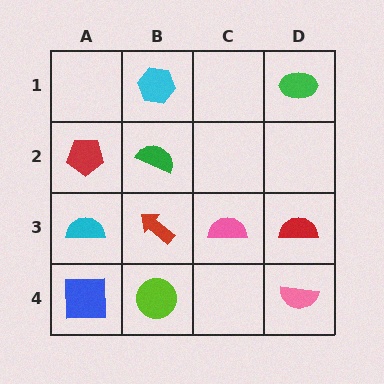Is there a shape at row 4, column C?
No, that cell is empty.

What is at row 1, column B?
A cyan hexagon.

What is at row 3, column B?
A red arrow.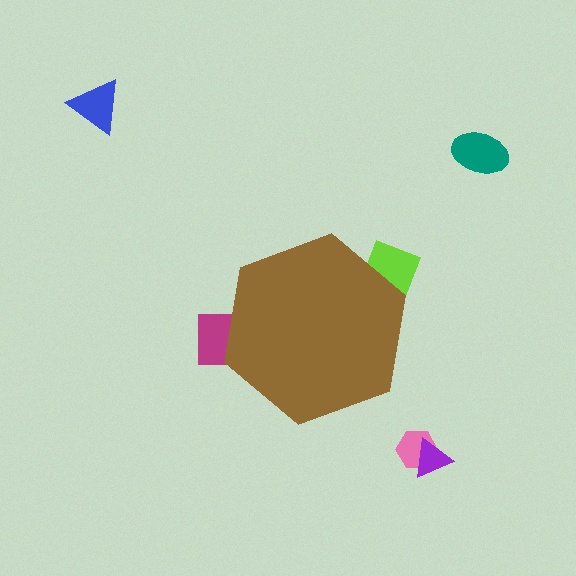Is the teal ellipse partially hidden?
No, the teal ellipse is fully visible.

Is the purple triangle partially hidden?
No, the purple triangle is fully visible.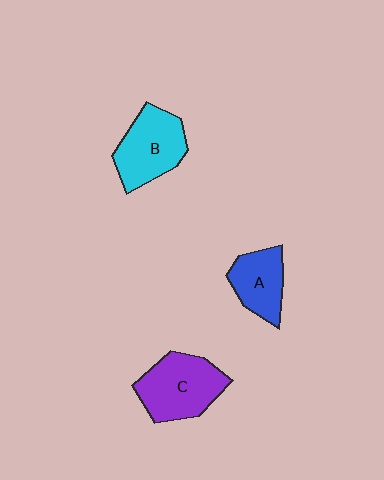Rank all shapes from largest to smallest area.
From largest to smallest: C (purple), B (cyan), A (blue).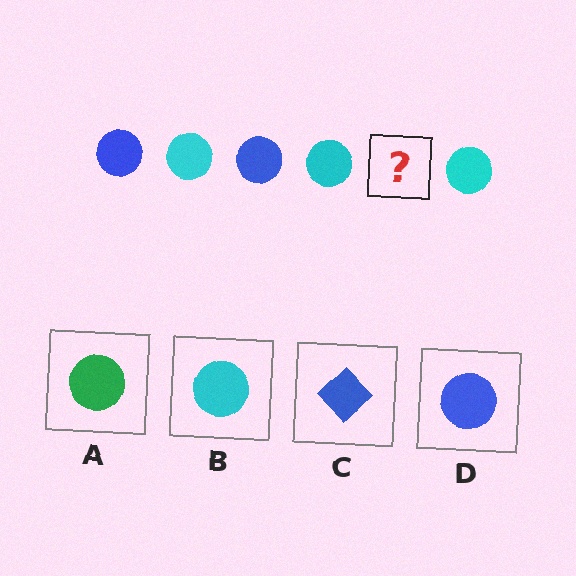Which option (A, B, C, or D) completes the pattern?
D.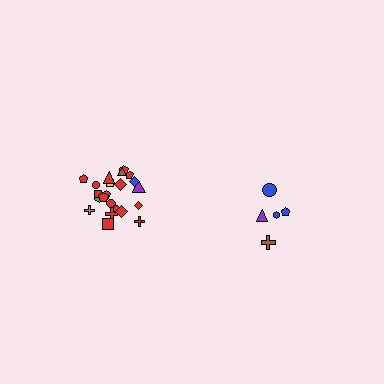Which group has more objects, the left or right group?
The left group.